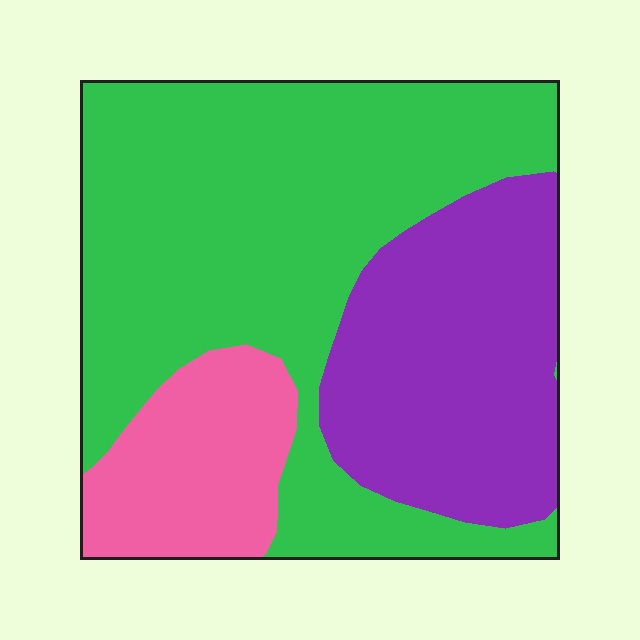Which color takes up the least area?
Pink, at roughly 15%.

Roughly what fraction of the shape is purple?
Purple covers 29% of the shape.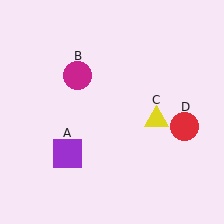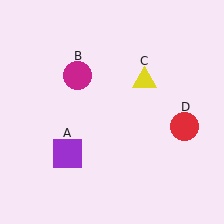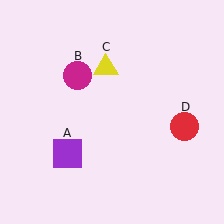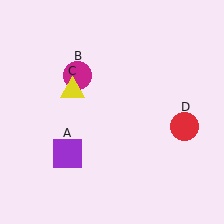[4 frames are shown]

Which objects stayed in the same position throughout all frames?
Purple square (object A) and magenta circle (object B) and red circle (object D) remained stationary.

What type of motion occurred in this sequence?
The yellow triangle (object C) rotated counterclockwise around the center of the scene.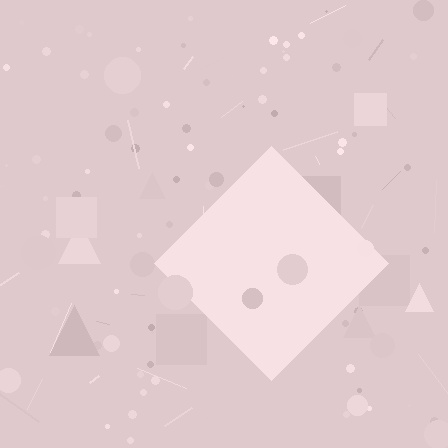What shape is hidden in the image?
A diamond is hidden in the image.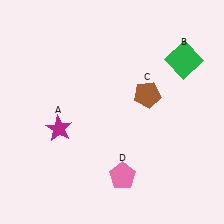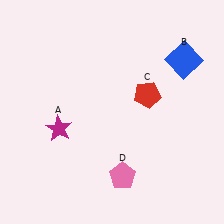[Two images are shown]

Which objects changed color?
B changed from green to blue. C changed from brown to red.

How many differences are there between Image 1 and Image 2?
There are 2 differences between the two images.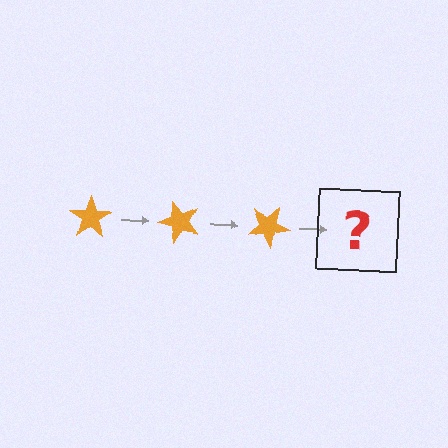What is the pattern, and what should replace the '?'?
The pattern is that the star rotates 50 degrees each step. The '?' should be an orange star rotated 150 degrees.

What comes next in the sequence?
The next element should be an orange star rotated 150 degrees.